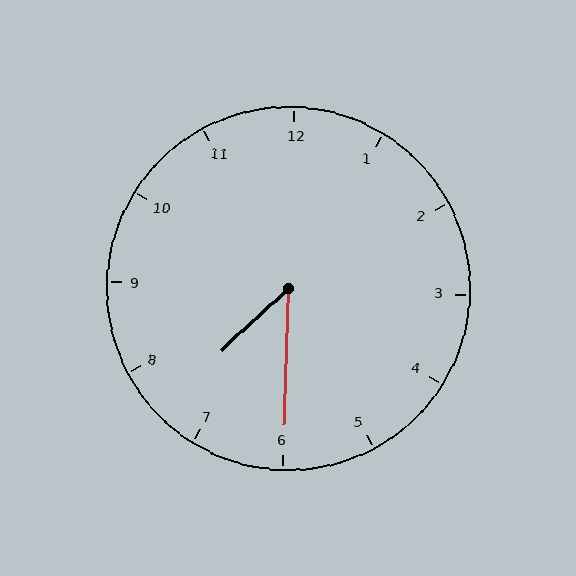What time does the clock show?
7:30.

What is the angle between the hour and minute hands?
Approximately 45 degrees.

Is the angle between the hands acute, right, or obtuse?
It is acute.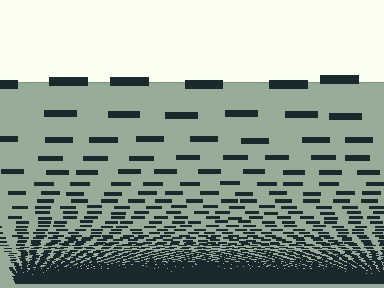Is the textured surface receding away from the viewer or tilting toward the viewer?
The surface appears to tilt toward the viewer. Texture elements get larger and sparser toward the top.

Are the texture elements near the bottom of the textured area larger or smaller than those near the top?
Smaller. The gradient is inverted — elements near the bottom are smaller and denser.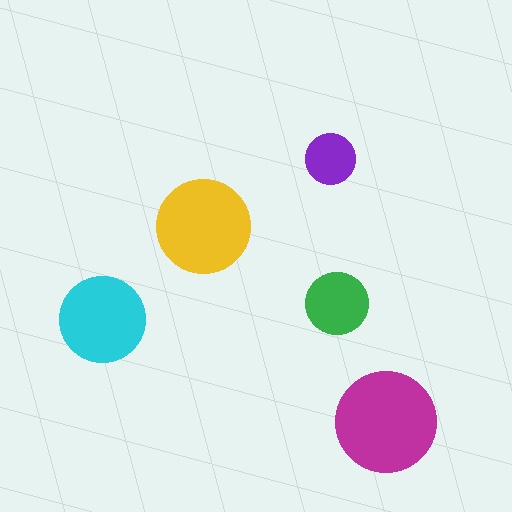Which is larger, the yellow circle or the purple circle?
The yellow one.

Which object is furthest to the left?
The cyan circle is leftmost.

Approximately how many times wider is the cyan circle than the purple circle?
About 1.5 times wider.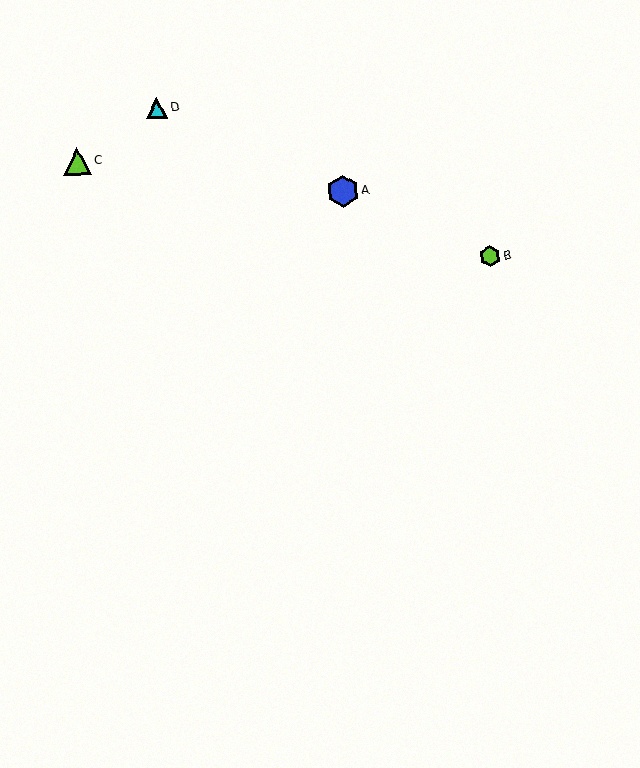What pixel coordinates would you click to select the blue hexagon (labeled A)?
Click at (343, 191) to select the blue hexagon A.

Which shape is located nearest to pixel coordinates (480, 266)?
The lime hexagon (labeled B) at (490, 256) is nearest to that location.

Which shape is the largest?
The blue hexagon (labeled A) is the largest.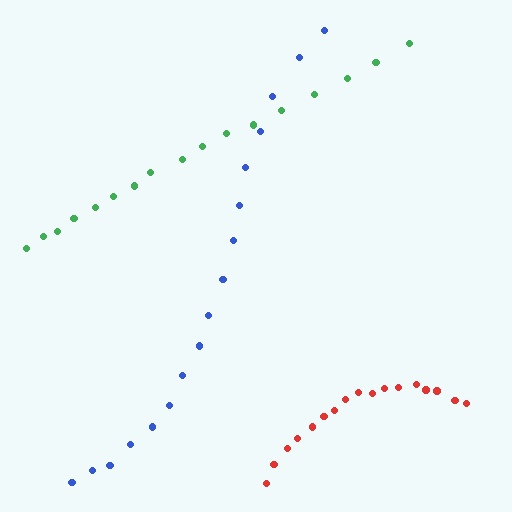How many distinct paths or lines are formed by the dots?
There are 3 distinct paths.